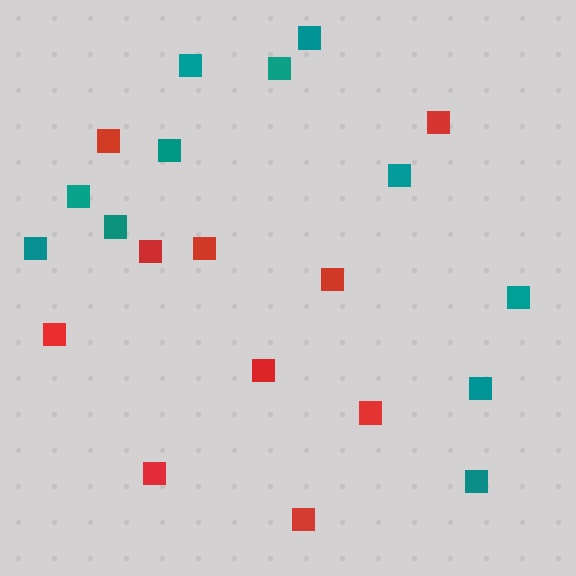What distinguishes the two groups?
There are 2 groups: one group of red squares (10) and one group of teal squares (11).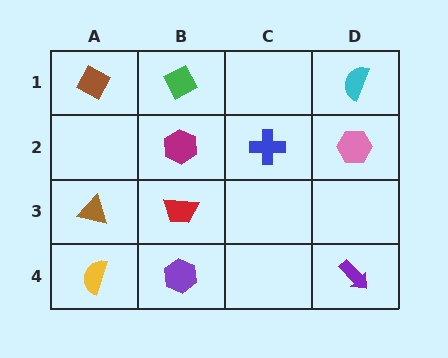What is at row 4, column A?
A yellow semicircle.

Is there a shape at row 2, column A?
No, that cell is empty.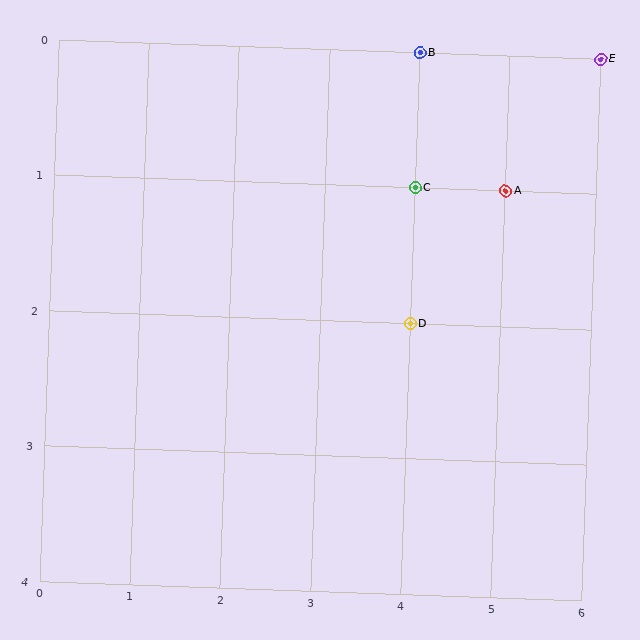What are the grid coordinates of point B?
Point B is at grid coordinates (4, 0).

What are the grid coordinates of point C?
Point C is at grid coordinates (4, 1).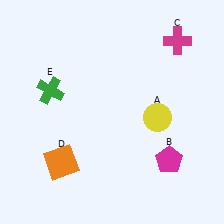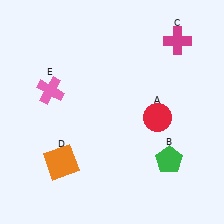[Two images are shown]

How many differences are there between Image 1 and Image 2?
There are 3 differences between the two images.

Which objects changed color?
A changed from yellow to red. B changed from magenta to green. E changed from green to pink.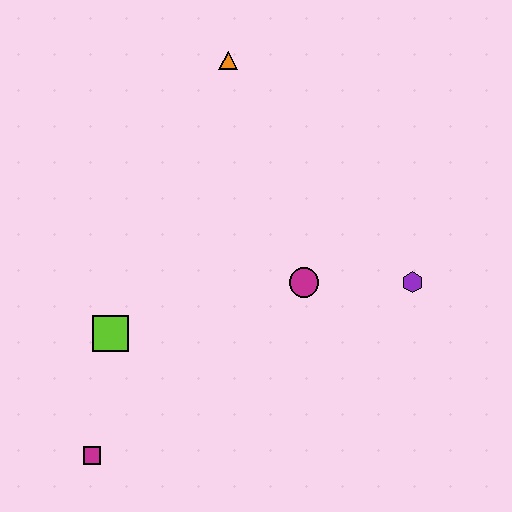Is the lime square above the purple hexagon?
No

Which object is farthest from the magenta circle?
The magenta square is farthest from the magenta circle.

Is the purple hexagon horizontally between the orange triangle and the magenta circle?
No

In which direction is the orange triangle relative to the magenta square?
The orange triangle is above the magenta square.